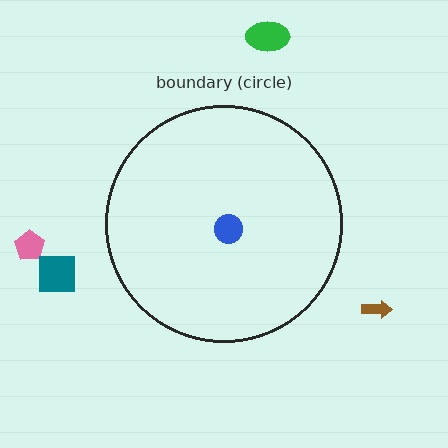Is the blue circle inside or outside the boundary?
Inside.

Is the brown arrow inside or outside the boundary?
Outside.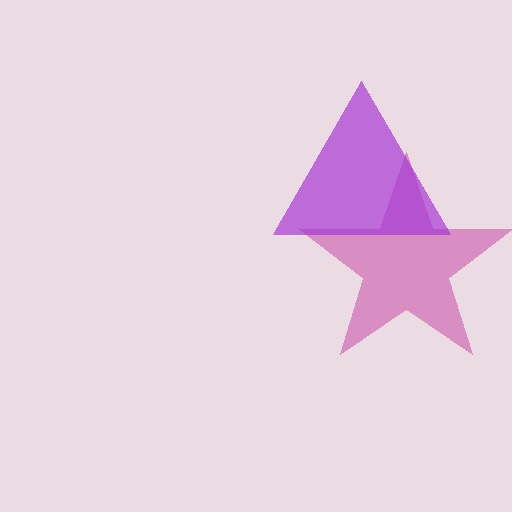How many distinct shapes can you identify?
There are 2 distinct shapes: a magenta star, a purple triangle.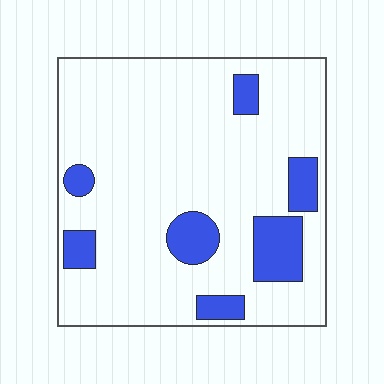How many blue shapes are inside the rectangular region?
7.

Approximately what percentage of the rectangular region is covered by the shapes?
Approximately 15%.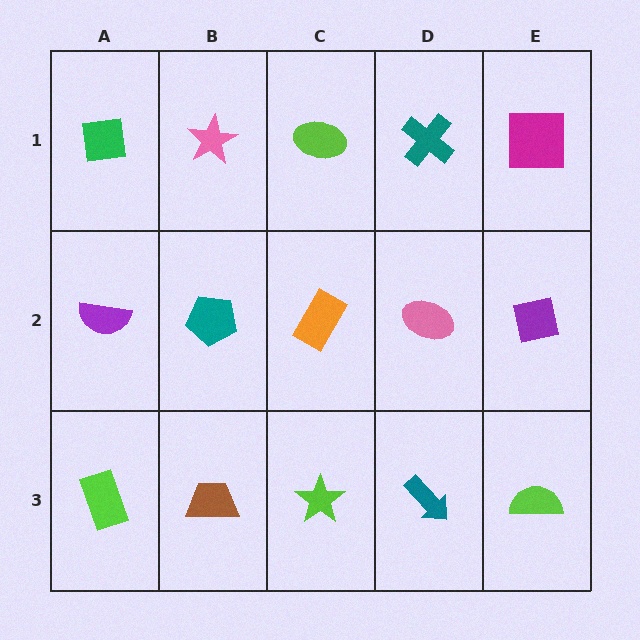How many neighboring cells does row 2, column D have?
4.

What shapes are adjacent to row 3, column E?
A purple square (row 2, column E), a teal arrow (row 3, column D).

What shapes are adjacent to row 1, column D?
A pink ellipse (row 2, column D), a lime ellipse (row 1, column C), a magenta square (row 1, column E).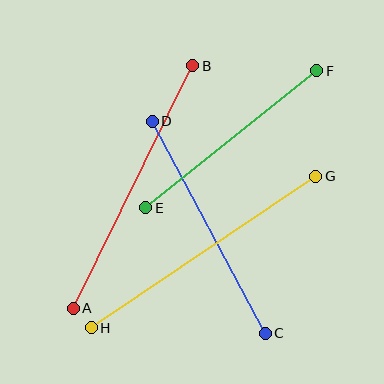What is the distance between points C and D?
The distance is approximately 240 pixels.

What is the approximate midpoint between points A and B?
The midpoint is at approximately (133, 187) pixels.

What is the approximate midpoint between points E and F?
The midpoint is at approximately (231, 139) pixels.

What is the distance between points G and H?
The distance is approximately 271 pixels.